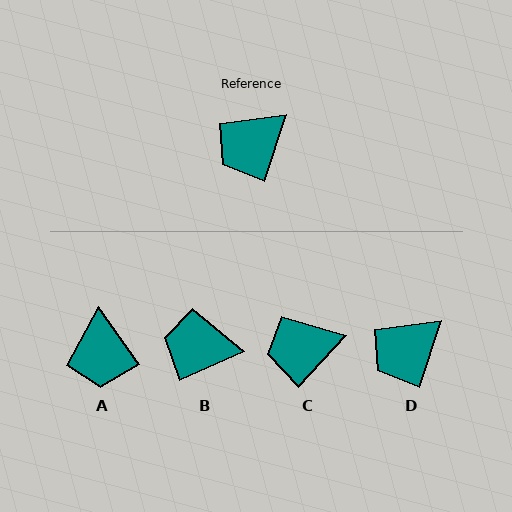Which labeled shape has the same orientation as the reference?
D.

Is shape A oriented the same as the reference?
No, it is off by about 53 degrees.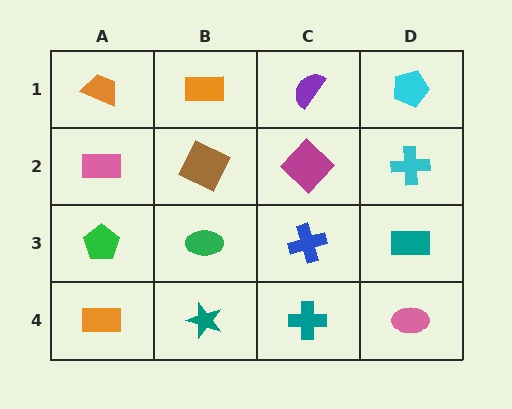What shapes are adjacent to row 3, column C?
A magenta diamond (row 2, column C), a teal cross (row 4, column C), a green ellipse (row 3, column B), a teal rectangle (row 3, column D).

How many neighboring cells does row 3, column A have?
3.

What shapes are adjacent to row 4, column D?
A teal rectangle (row 3, column D), a teal cross (row 4, column C).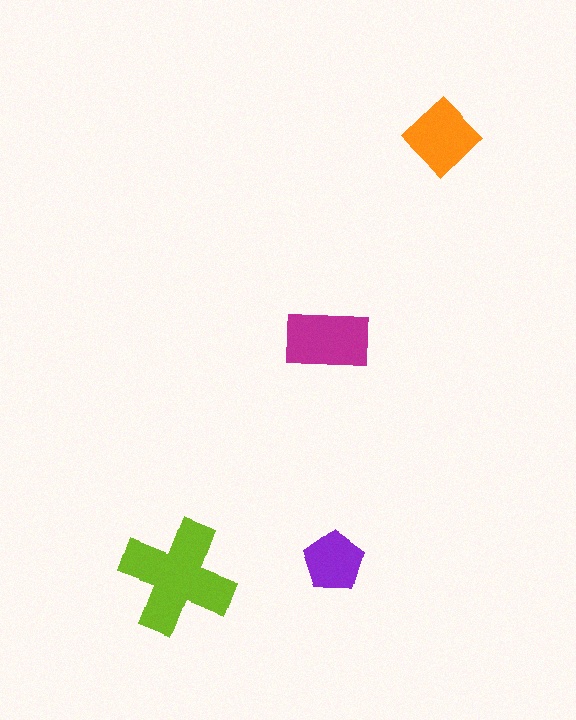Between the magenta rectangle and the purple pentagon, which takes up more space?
The magenta rectangle.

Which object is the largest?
The lime cross.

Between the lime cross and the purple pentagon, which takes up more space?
The lime cross.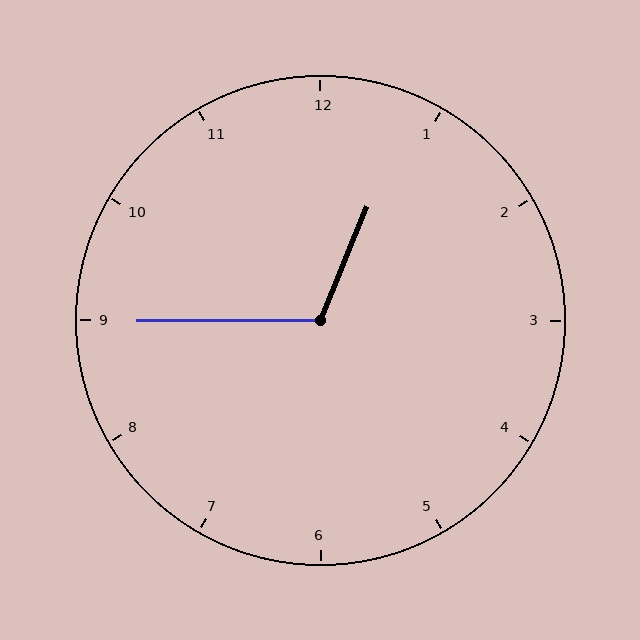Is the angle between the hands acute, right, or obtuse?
It is obtuse.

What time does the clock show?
12:45.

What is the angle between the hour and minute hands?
Approximately 112 degrees.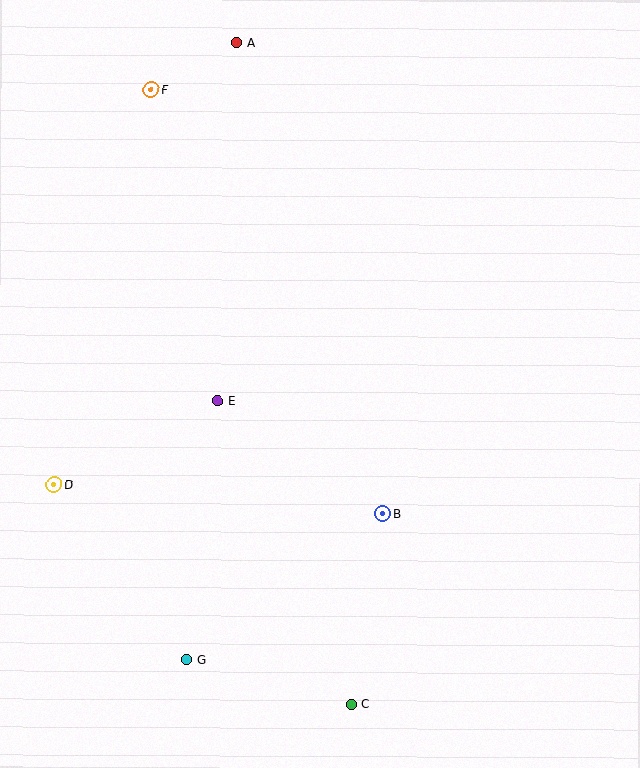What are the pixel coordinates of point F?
Point F is at (151, 90).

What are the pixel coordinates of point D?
Point D is at (54, 484).